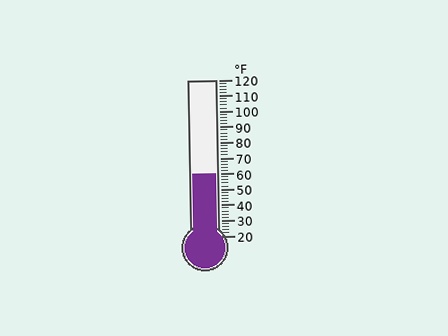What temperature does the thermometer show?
The thermometer shows approximately 60°F.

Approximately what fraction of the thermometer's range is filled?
The thermometer is filled to approximately 40% of its range.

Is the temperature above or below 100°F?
The temperature is below 100°F.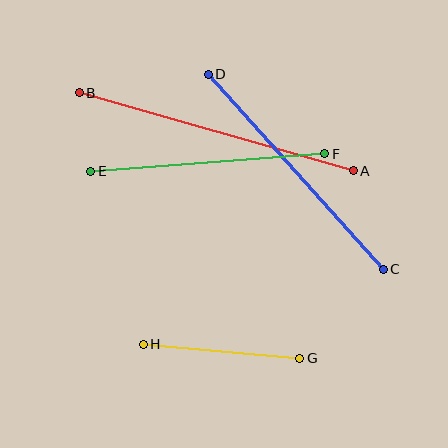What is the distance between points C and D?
The distance is approximately 262 pixels.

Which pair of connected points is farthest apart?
Points A and B are farthest apart.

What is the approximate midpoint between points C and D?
The midpoint is at approximately (296, 172) pixels.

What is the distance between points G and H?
The distance is approximately 157 pixels.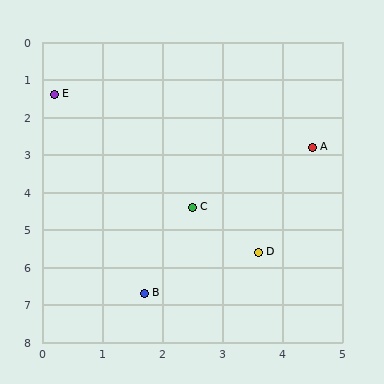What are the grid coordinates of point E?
Point E is at approximately (0.2, 1.4).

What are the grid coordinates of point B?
Point B is at approximately (1.7, 6.7).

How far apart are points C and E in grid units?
Points C and E are about 3.8 grid units apart.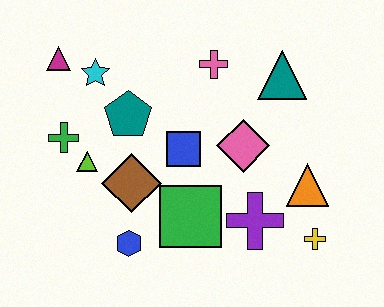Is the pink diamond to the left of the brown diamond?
No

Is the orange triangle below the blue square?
Yes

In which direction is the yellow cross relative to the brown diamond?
The yellow cross is to the right of the brown diamond.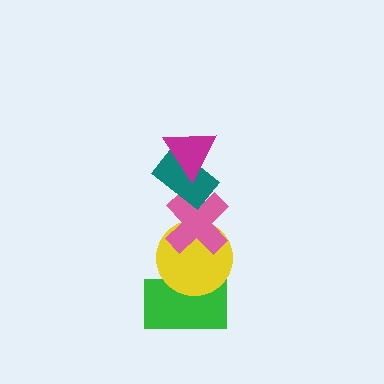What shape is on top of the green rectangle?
The yellow circle is on top of the green rectangle.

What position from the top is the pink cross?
The pink cross is 3rd from the top.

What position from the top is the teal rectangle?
The teal rectangle is 2nd from the top.